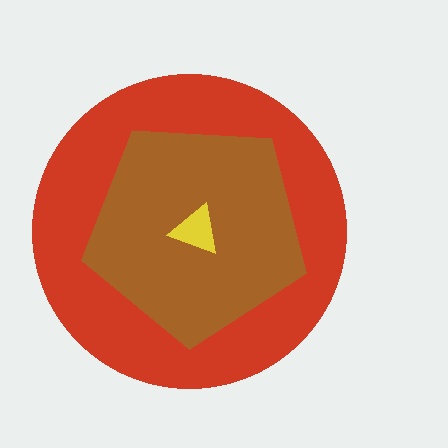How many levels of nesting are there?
3.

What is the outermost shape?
The red circle.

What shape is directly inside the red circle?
The brown pentagon.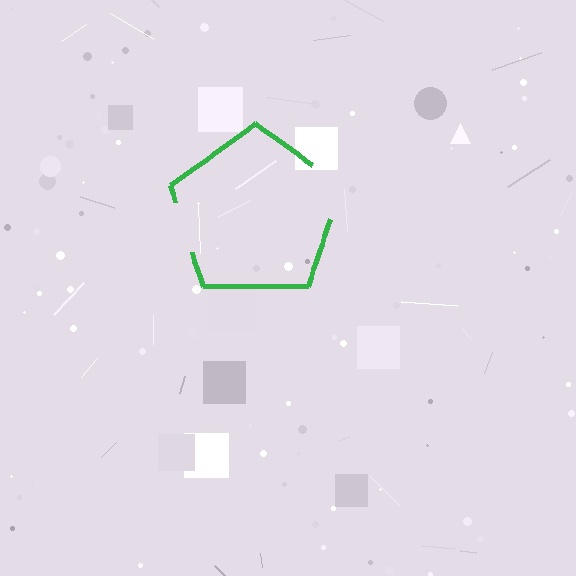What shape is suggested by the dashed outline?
The dashed outline suggests a pentagon.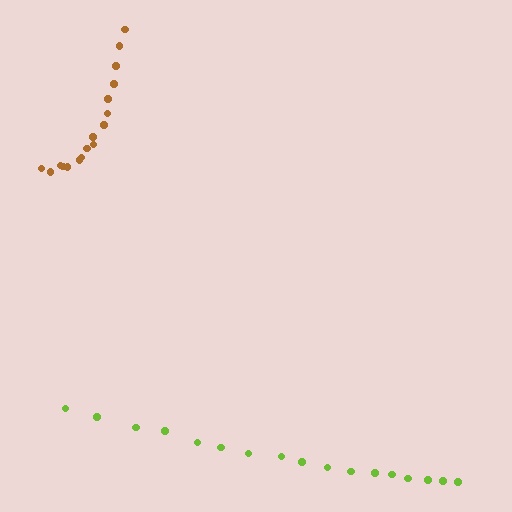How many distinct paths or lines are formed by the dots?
There are 2 distinct paths.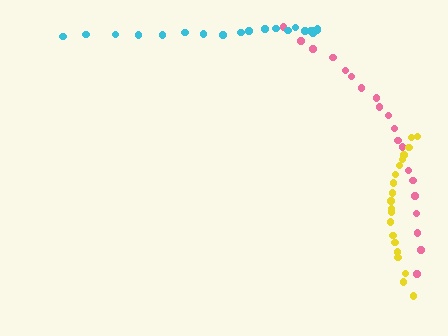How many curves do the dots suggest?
There are 3 distinct paths.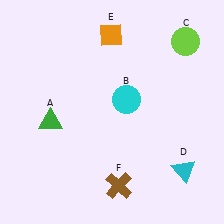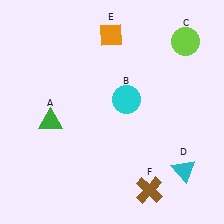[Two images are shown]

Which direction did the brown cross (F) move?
The brown cross (F) moved right.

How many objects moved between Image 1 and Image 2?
1 object moved between the two images.